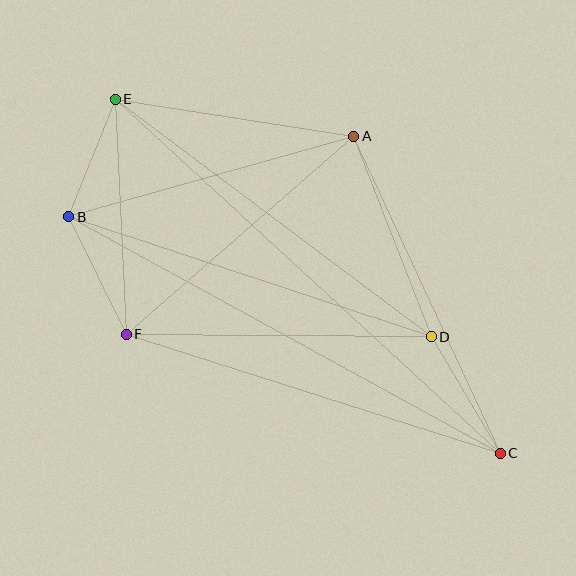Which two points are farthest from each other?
Points C and E are farthest from each other.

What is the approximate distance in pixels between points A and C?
The distance between A and C is approximately 349 pixels.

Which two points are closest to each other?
Points B and E are closest to each other.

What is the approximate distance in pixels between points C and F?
The distance between C and F is approximately 392 pixels.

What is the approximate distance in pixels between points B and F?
The distance between B and F is approximately 131 pixels.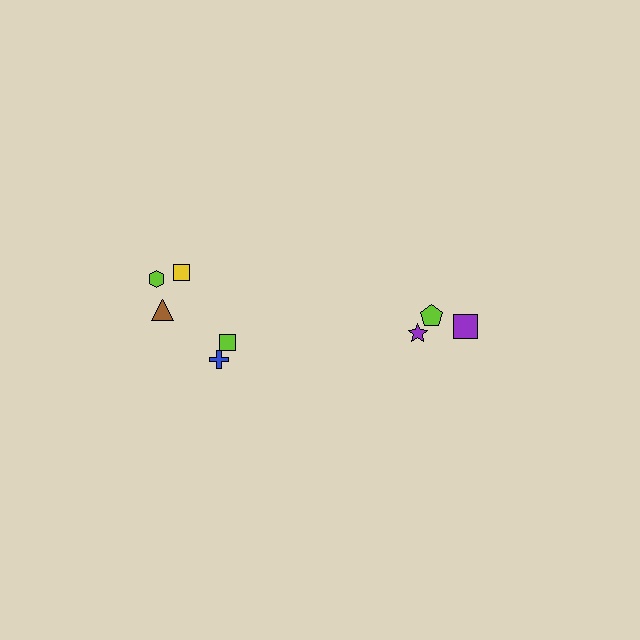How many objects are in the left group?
There are 5 objects.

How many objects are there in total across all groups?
There are 8 objects.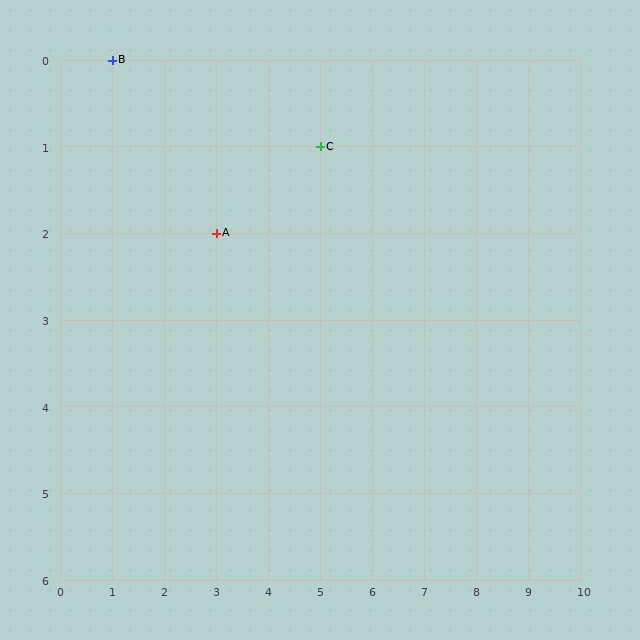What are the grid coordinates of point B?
Point B is at grid coordinates (1, 0).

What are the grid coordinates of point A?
Point A is at grid coordinates (3, 2).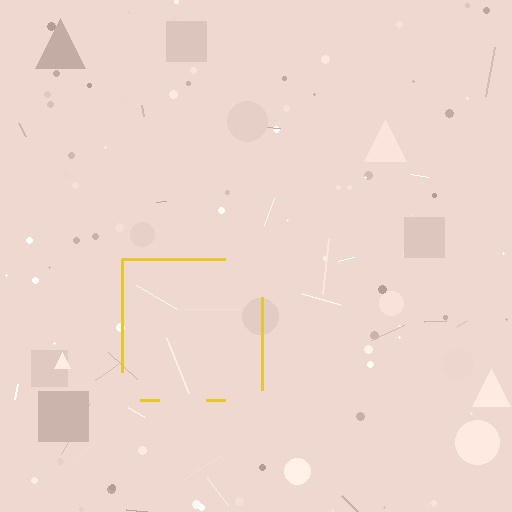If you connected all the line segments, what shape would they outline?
They would outline a square.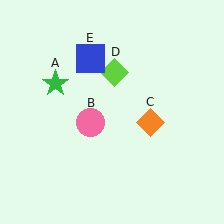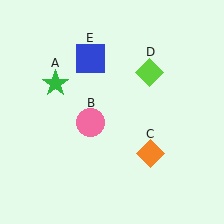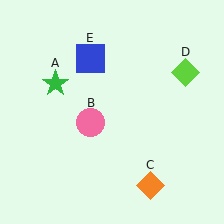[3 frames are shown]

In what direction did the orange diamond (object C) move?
The orange diamond (object C) moved down.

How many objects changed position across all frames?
2 objects changed position: orange diamond (object C), lime diamond (object D).